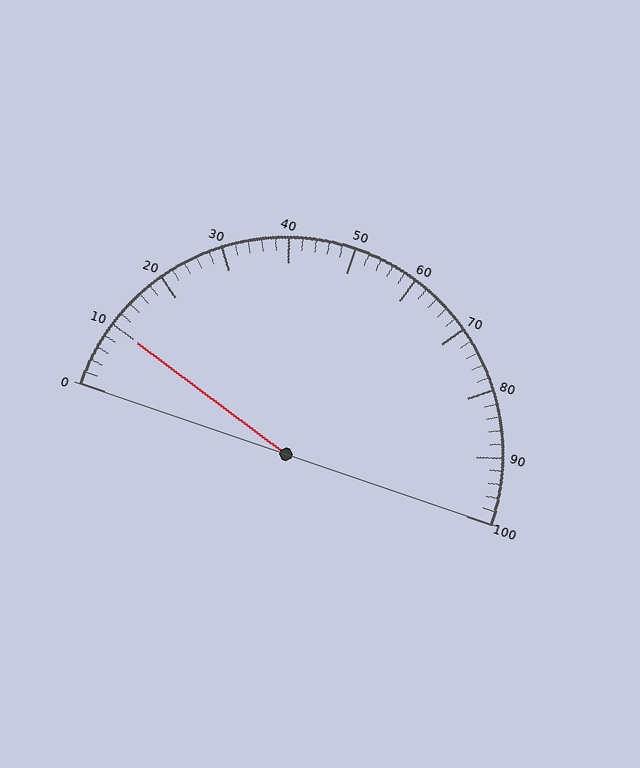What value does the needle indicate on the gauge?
The needle indicates approximately 10.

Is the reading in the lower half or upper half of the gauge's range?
The reading is in the lower half of the range (0 to 100).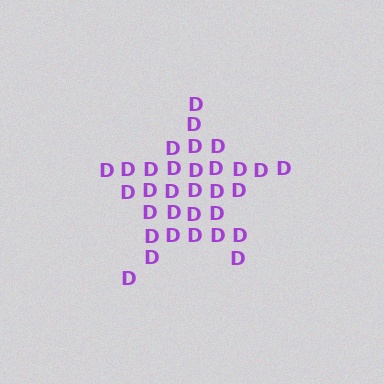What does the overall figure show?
The overall figure shows a star.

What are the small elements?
The small elements are letter D's.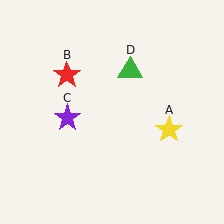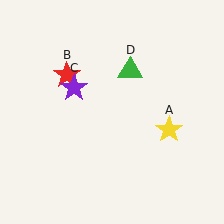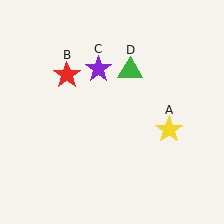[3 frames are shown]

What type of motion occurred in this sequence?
The purple star (object C) rotated clockwise around the center of the scene.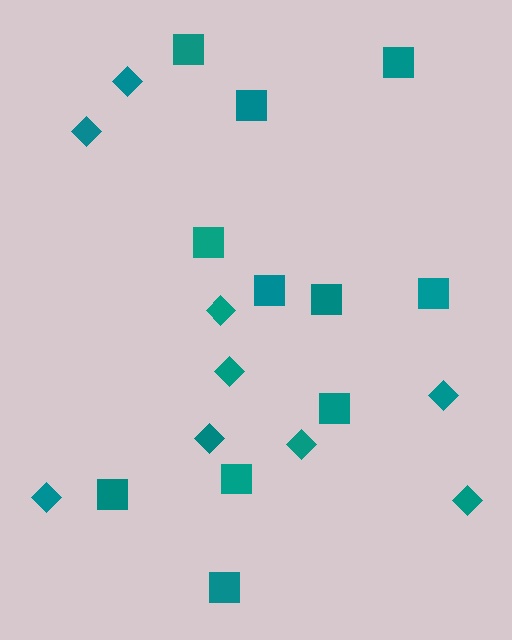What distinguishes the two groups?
There are 2 groups: one group of squares (11) and one group of diamonds (9).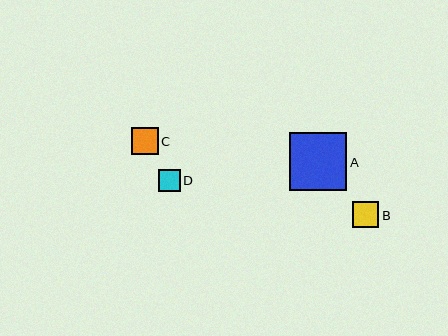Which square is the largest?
Square A is the largest with a size of approximately 58 pixels.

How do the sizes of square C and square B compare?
Square C and square B are approximately the same size.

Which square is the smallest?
Square D is the smallest with a size of approximately 22 pixels.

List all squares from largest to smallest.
From largest to smallest: A, C, B, D.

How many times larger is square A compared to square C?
Square A is approximately 2.2 times the size of square C.